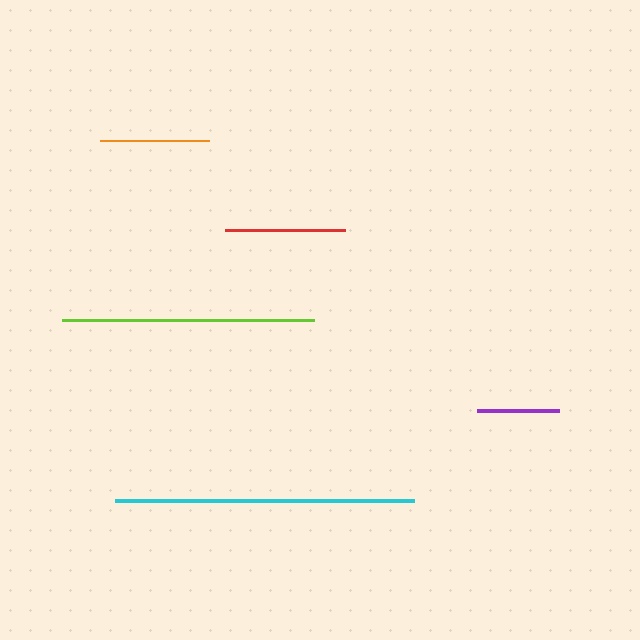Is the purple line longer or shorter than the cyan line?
The cyan line is longer than the purple line.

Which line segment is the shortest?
The purple line is the shortest at approximately 83 pixels.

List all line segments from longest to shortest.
From longest to shortest: cyan, lime, red, orange, purple.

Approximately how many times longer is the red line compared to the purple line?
The red line is approximately 1.4 times the length of the purple line.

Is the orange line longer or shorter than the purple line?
The orange line is longer than the purple line.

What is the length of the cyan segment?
The cyan segment is approximately 300 pixels long.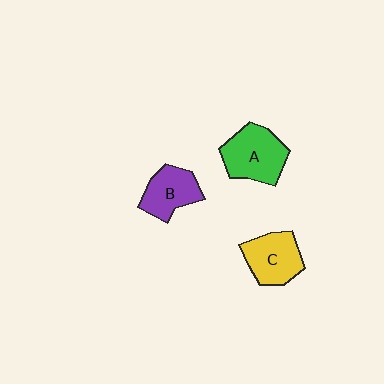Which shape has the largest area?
Shape A (green).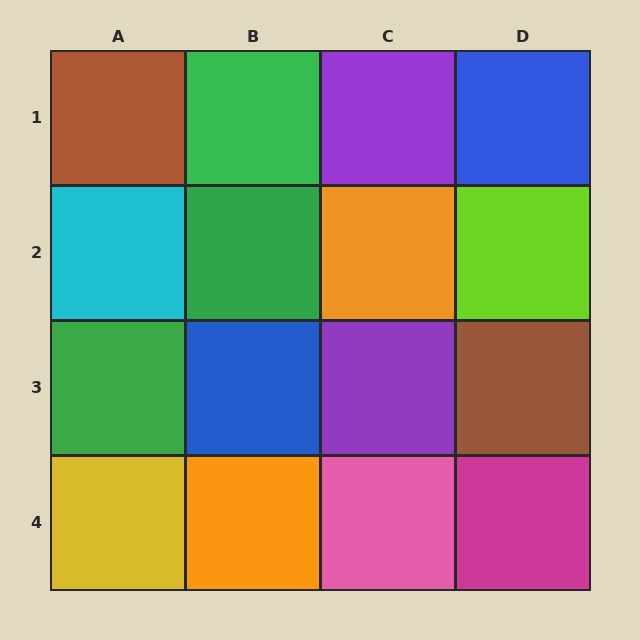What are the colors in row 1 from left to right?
Brown, green, purple, blue.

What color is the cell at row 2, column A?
Cyan.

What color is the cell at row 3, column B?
Blue.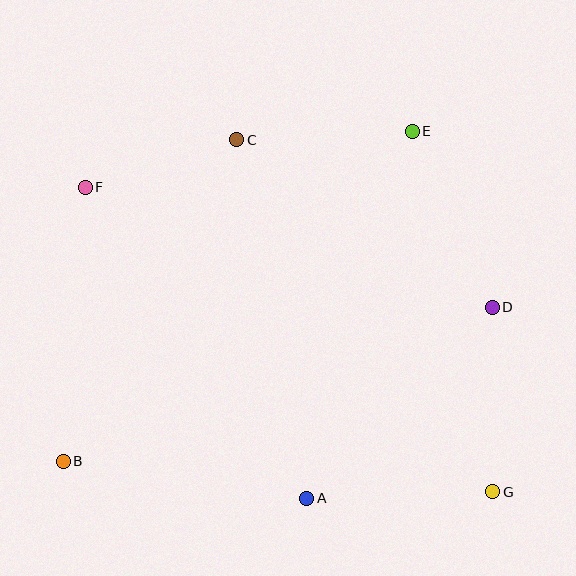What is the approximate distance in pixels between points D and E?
The distance between D and E is approximately 194 pixels.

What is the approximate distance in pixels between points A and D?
The distance between A and D is approximately 266 pixels.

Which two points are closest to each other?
Points C and F are closest to each other.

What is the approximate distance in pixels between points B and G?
The distance between B and G is approximately 431 pixels.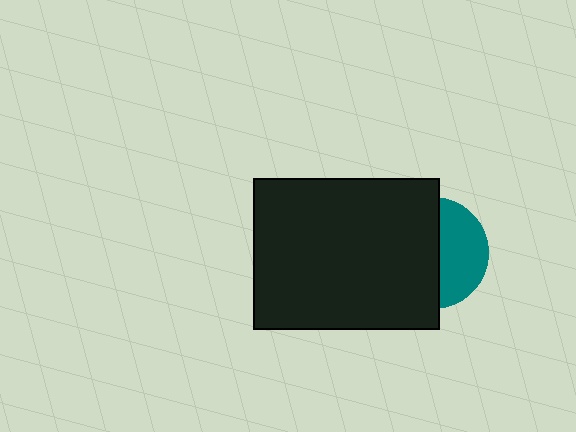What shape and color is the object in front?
The object in front is a black rectangle.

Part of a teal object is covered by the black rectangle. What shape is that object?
It is a circle.